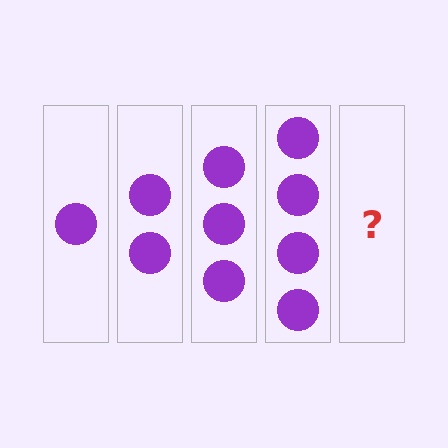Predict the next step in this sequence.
The next step is 5 circles.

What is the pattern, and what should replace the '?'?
The pattern is that each step adds one more circle. The '?' should be 5 circles.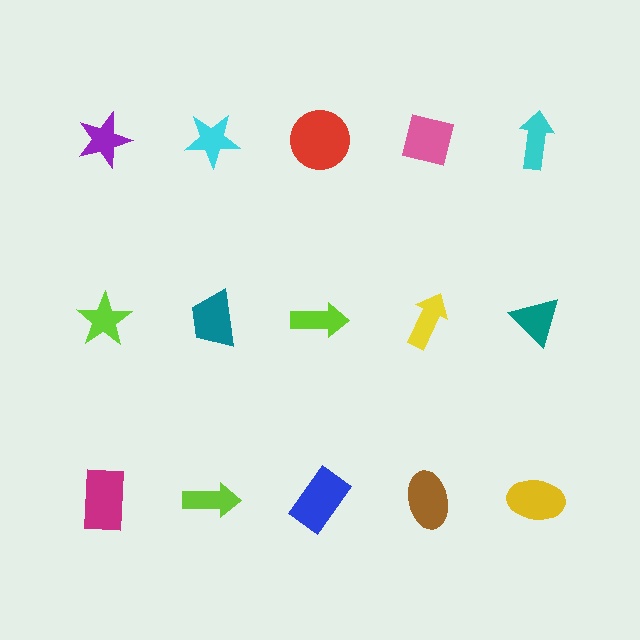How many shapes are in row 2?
5 shapes.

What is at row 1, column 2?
A cyan star.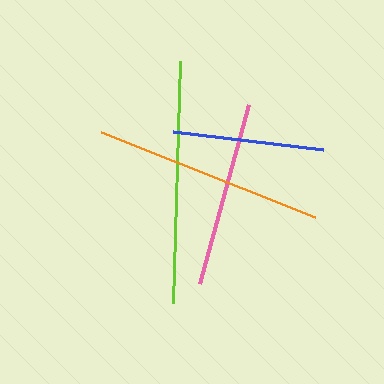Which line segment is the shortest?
The blue line is the shortest at approximately 151 pixels.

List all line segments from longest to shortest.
From longest to shortest: lime, orange, pink, blue.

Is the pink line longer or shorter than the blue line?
The pink line is longer than the blue line.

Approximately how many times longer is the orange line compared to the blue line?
The orange line is approximately 1.5 times the length of the blue line.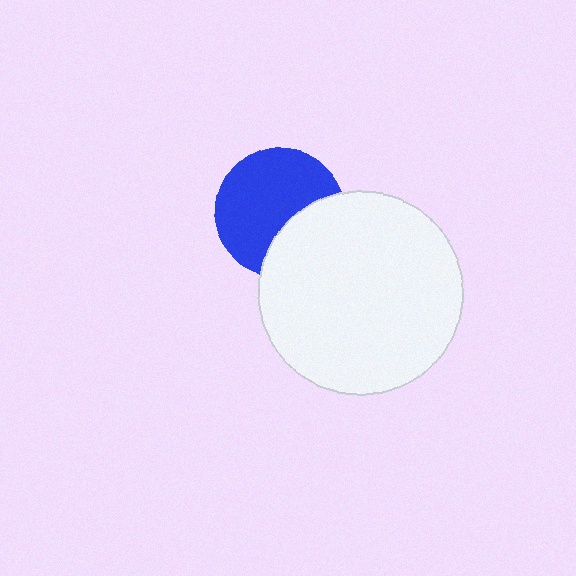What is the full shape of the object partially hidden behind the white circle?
The partially hidden object is a blue circle.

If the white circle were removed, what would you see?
You would see the complete blue circle.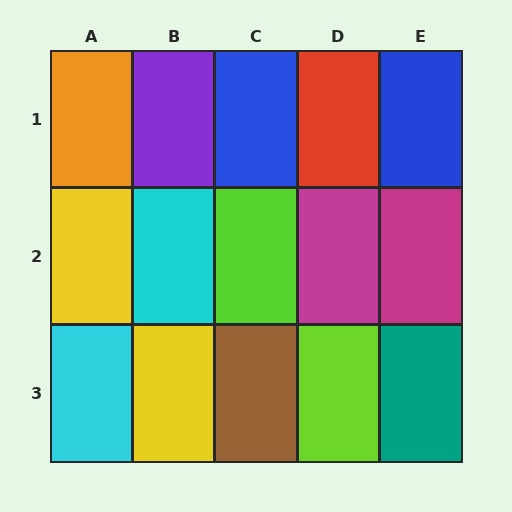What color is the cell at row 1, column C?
Blue.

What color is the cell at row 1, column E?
Blue.